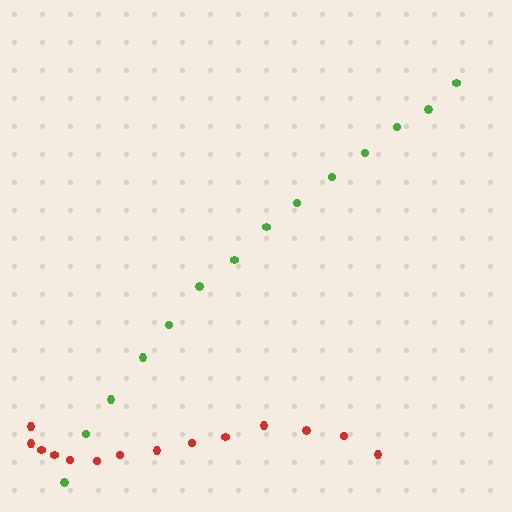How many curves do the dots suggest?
There are 2 distinct paths.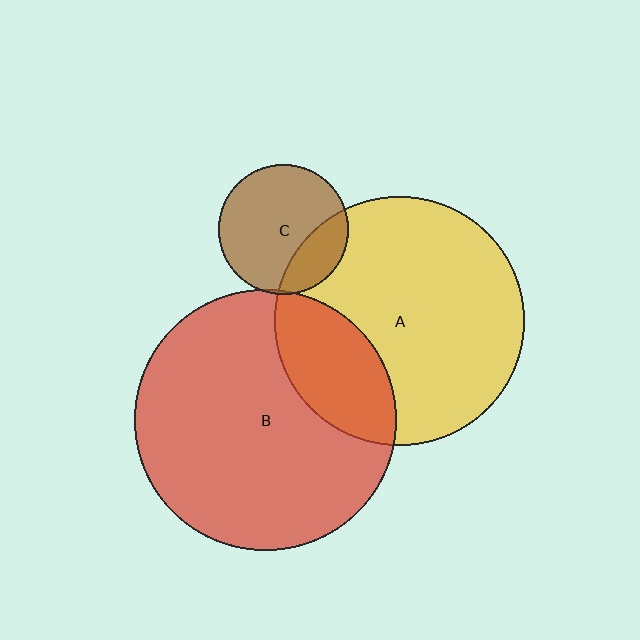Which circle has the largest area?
Circle B (red).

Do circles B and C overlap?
Yes.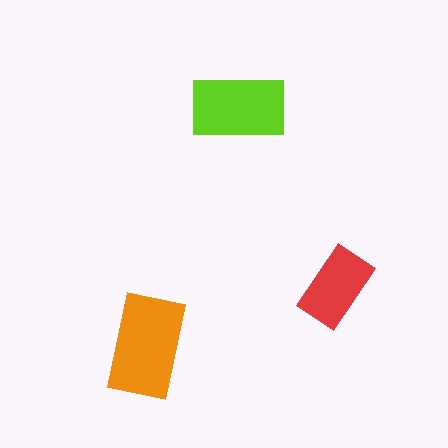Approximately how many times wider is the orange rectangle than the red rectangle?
About 1.5 times wider.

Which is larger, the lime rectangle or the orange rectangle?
The orange one.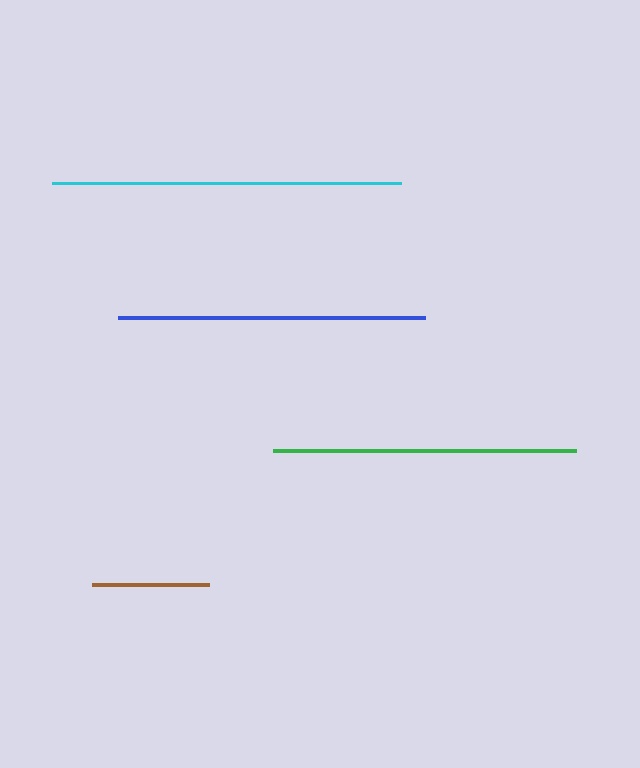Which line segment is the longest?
The cyan line is the longest at approximately 349 pixels.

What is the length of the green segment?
The green segment is approximately 303 pixels long.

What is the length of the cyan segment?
The cyan segment is approximately 349 pixels long.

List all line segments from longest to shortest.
From longest to shortest: cyan, blue, green, brown.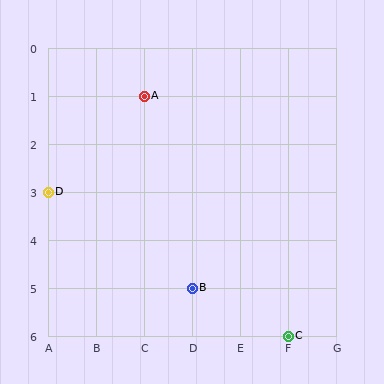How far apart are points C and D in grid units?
Points C and D are 5 columns and 3 rows apart (about 5.8 grid units diagonally).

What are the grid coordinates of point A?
Point A is at grid coordinates (C, 1).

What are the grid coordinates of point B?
Point B is at grid coordinates (D, 5).